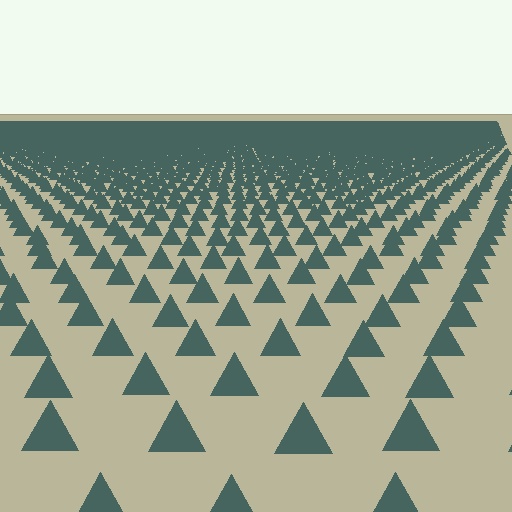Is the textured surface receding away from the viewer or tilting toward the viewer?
The surface is receding away from the viewer. Texture elements get smaller and denser toward the top.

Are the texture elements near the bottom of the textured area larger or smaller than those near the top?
Larger. Near the bottom, elements are closer to the viewer and appear at a bigger on-screen size.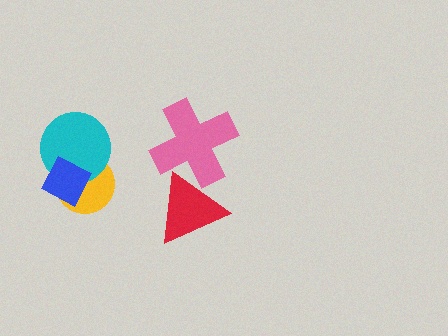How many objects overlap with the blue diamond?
2 objects overlap with the blue diamond.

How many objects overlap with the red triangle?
1 object overlaps with the red triangle.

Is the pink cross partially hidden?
Yes, it is partially covered by another shape.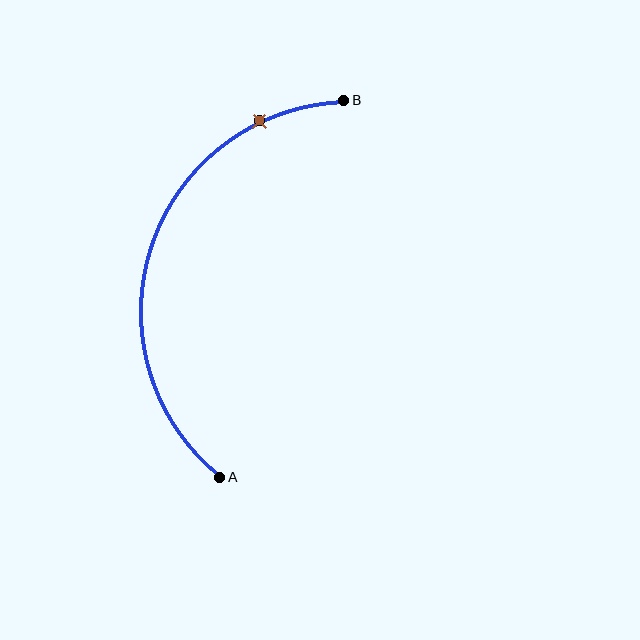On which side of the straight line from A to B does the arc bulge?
The arc bulges to the left of the straight line connecting A and B.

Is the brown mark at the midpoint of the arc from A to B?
No. The brown mark lies on the arc but is closer to endpoint B. The arc midpoint would be at the point on the curve equidistant along the arc from both A and B.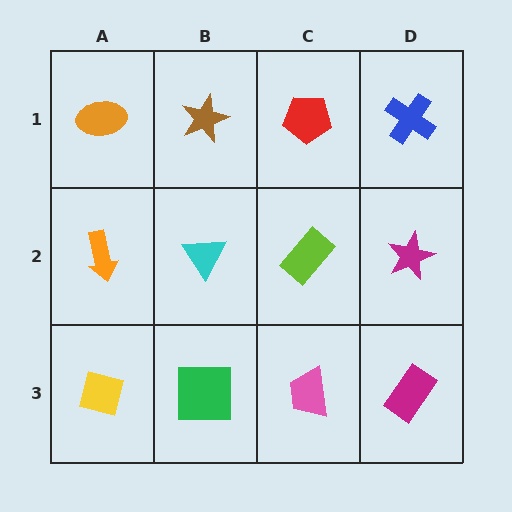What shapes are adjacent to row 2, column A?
An orange ellipse (row 1, column A), a yellow square (row 3, column A), a cyan triangle (row 2, column B).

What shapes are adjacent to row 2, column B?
A brown star (row 1, column B), a green square (row 3, column B), an orange arrow (row 2, column A), a lime rectangle (row 2, column C).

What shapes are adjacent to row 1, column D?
A magenta star (row 2, column D), a red pentagon (row 1, column C).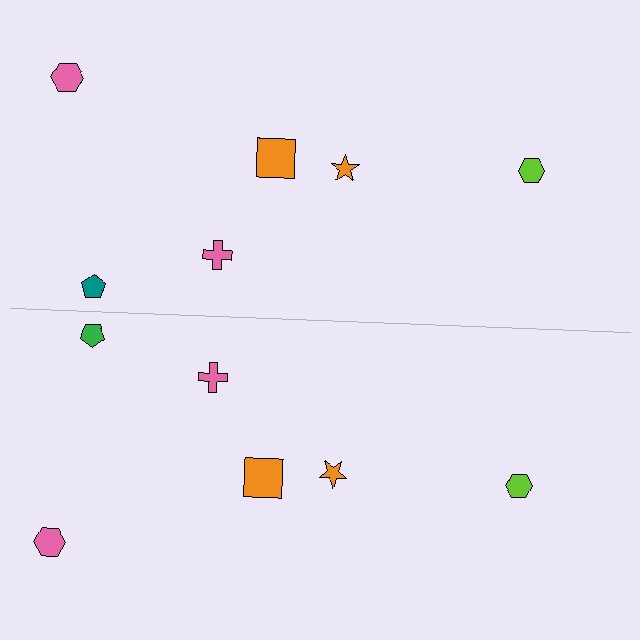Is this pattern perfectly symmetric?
No, the pattern is not perfectly symmetric. The green pentagon on the bottom side breaks the symmetry — its mirror counterpart is teal.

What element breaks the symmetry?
The green pentagon on the bottom side breaks the symmetry — its mirror counterpart is teal.